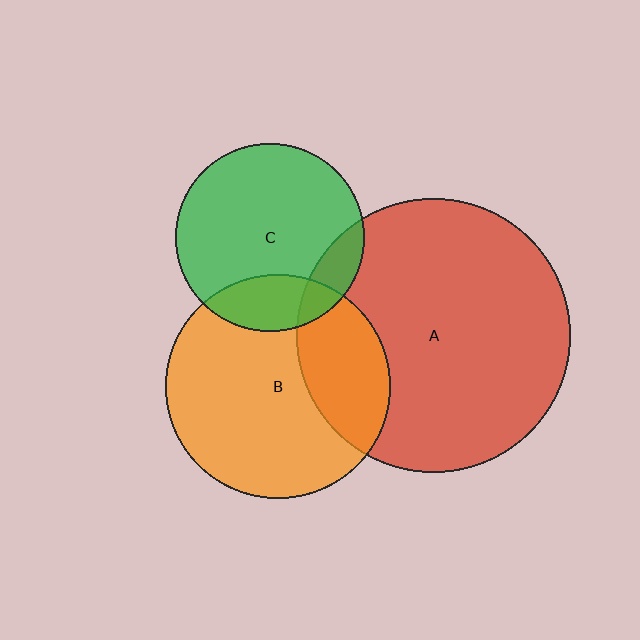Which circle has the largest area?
Circle A (red).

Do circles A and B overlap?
Yes.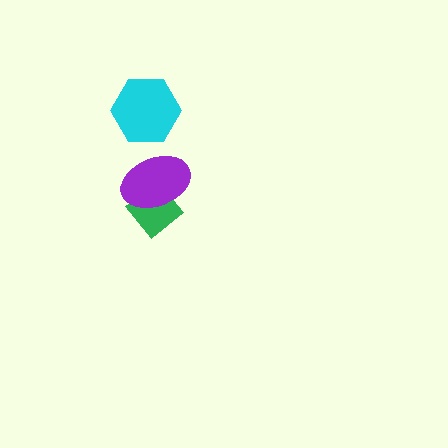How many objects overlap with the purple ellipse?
1 object overlaps with the purple ellipse.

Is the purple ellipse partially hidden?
No, no other shape covers it.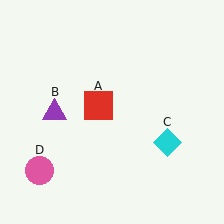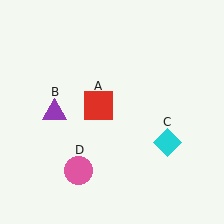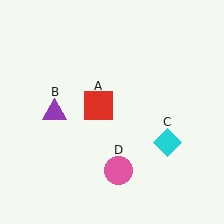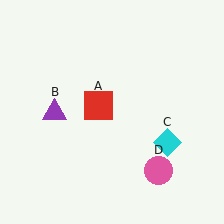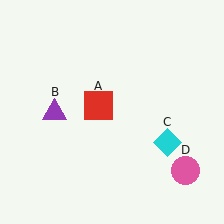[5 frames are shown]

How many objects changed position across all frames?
1 object changed position: pink circle (object D).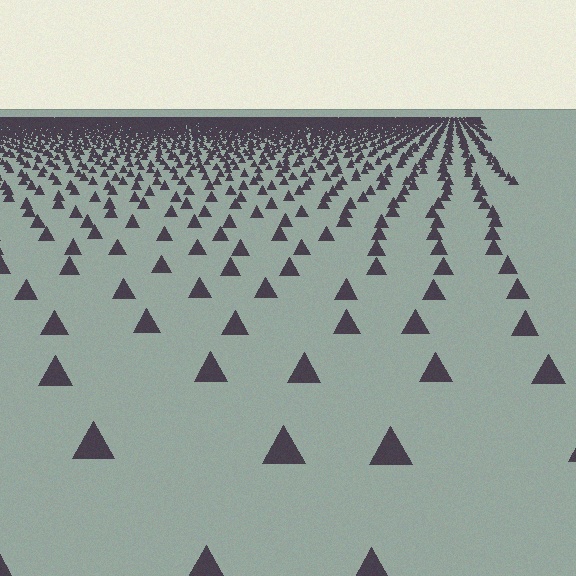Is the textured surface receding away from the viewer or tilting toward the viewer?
The surface is receding away from the viewer. Texture elements get smaller and denser toward the top.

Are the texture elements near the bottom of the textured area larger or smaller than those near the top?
Larger. Near the bottom, elements are closer to the viewer and appear at a bigger on-screen size.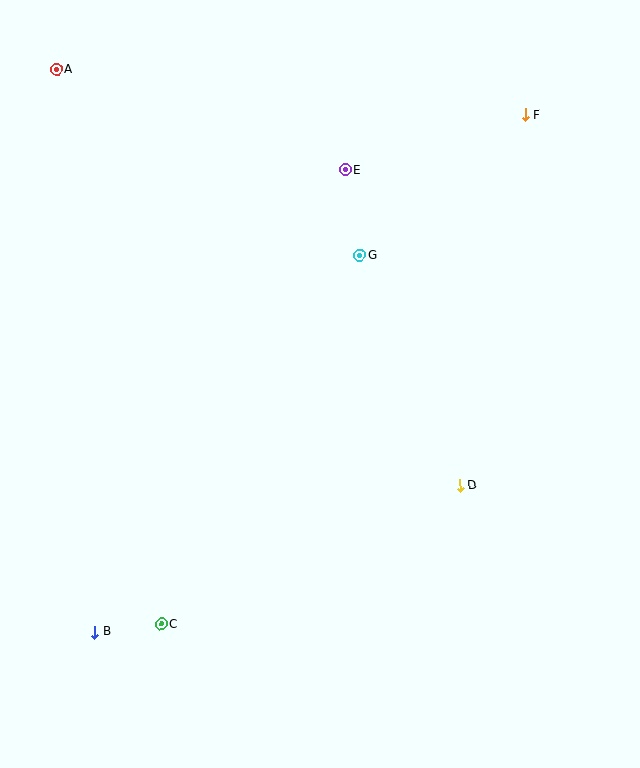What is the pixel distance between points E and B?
The distance between E and B is 526 pixels.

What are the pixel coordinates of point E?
Point E is at (345, 170).